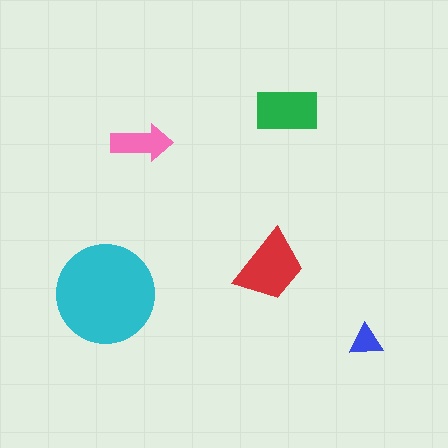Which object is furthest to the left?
The cyan circle is leftmost.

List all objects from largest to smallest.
The cyan circle, the red trapezoid, the green rectangle, the pink arrow, the blue triangle.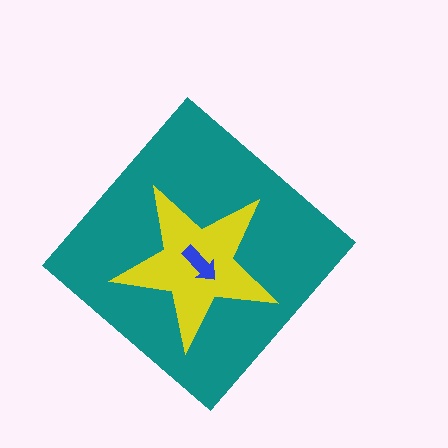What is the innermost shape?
The blue arrow.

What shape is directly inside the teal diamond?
The yellow star.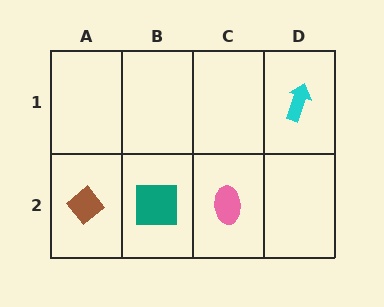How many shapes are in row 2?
3 shapes.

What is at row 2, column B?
A teal square.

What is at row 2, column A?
A brown diamond.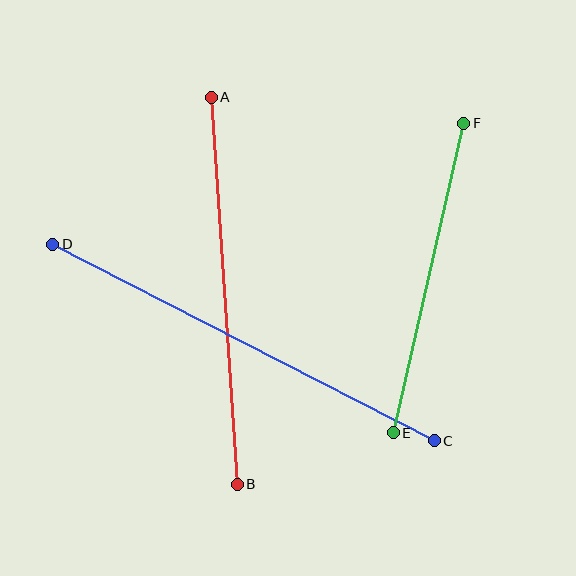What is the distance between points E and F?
The distance is approximately 317 pixels.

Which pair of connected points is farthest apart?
Points C and D are farthest apart.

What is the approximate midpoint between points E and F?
The midpoint is at approximately (428, 278) pixels.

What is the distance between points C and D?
The distance is approximately 429 pixels.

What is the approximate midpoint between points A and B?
The midpoint is at approximately (224, 291) pixels.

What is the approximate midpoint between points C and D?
The midpoint is at approximately (244, 342) pixels.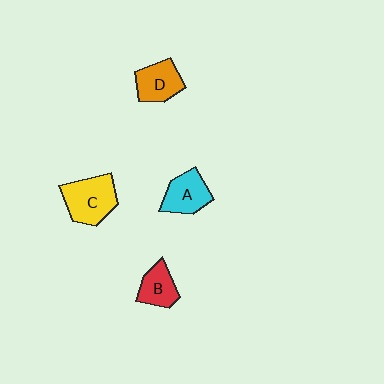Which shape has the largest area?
Shape C (yellow).